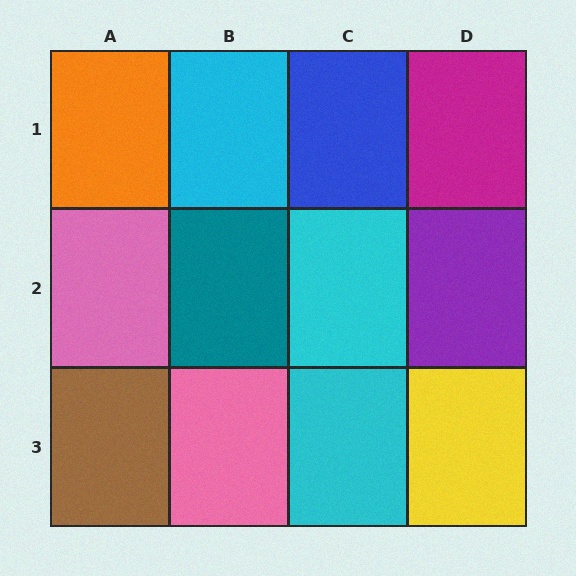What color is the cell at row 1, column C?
Blue.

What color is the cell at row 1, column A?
Orange.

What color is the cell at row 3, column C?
Cyan.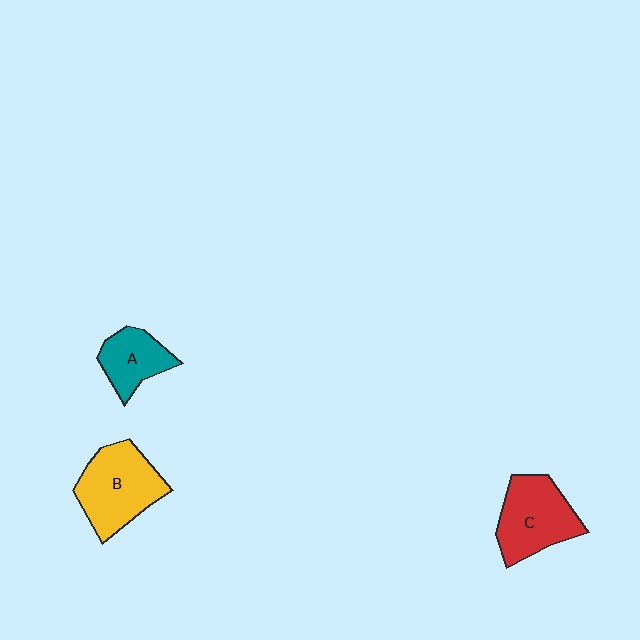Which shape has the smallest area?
Shape A (teal).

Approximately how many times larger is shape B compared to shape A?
Approximately 1.6 times.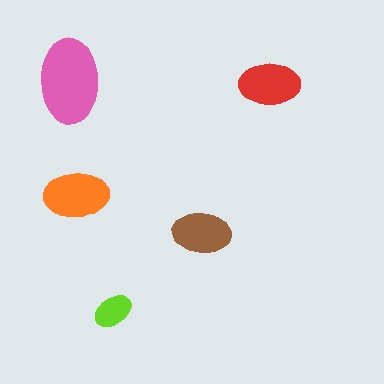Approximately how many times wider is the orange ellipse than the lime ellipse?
About 1.5 times wider.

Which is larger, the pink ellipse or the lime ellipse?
The pink one.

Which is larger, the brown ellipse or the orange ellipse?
The orange one.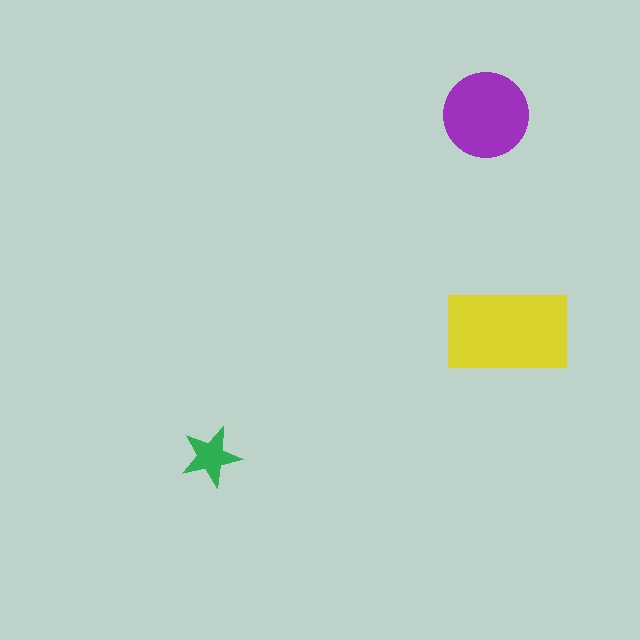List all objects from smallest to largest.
The green star, the purple circle, the yellow rectangle.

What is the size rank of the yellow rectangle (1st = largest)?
1st.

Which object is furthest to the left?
The green star is leftmost.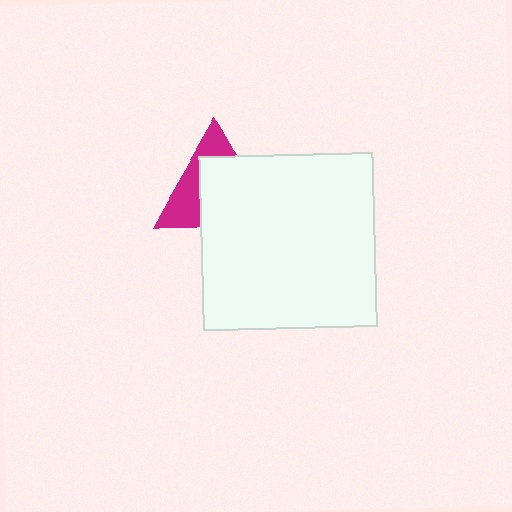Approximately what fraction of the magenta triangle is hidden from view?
Roughly 60% of the magenta triangle is hidden behind the white square.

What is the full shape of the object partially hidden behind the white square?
The partially hidden object is a magenta triangle.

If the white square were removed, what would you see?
You would see the complete magenta triangle.